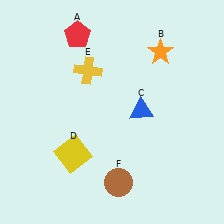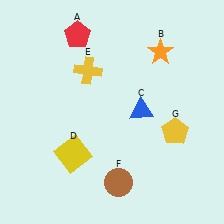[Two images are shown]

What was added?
A yellow pentagon (G) was added in Image 2.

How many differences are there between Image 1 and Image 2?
There is 1 difference between the two images.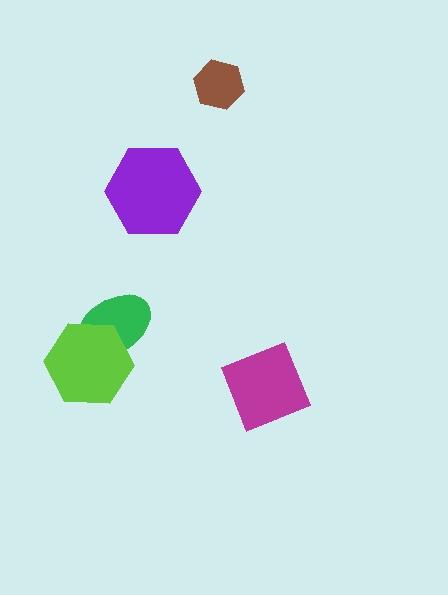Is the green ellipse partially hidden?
Yes, it is partially covered by another shape.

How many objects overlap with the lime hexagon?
1 object overlaps with the lime hexagon.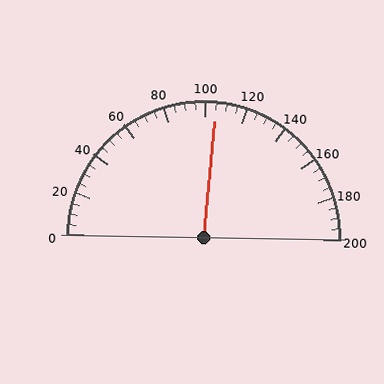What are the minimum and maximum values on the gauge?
The gauge ranges from 0 to 200.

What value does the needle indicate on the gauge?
The needle indicates approximately 105.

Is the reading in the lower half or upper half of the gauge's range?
The reading is in the upper half of the range (0 to 200).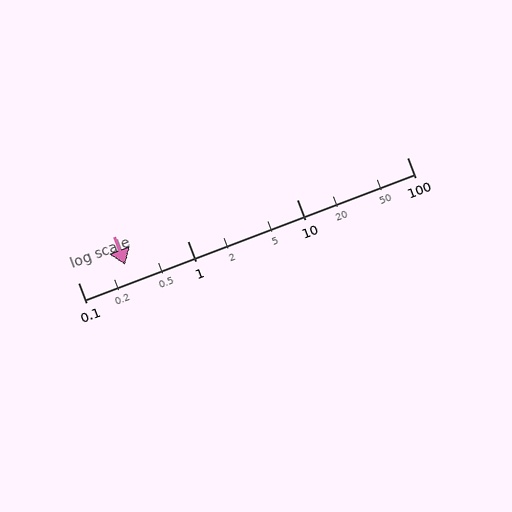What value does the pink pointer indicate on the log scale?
The pointer indicates approximately 0.27.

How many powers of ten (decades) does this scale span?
The scale spans 3 decades, from 0.1 to 100.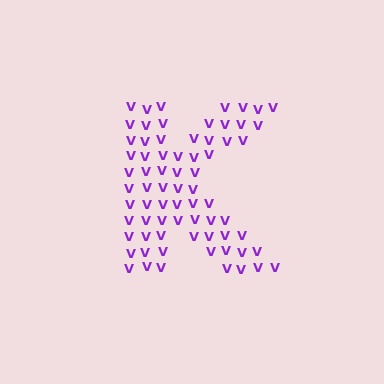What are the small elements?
The small elements are letter V's.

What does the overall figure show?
The overall figure shows the letter K.